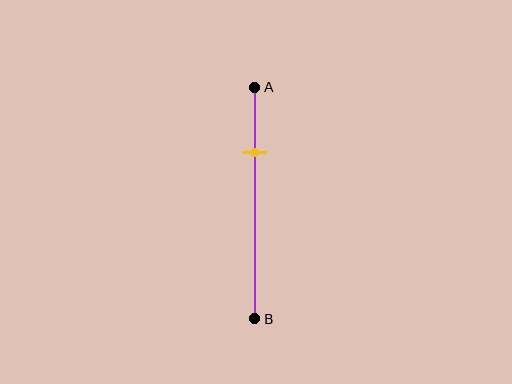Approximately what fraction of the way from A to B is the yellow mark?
The yellow mark is approximately 30% of the way from A to B.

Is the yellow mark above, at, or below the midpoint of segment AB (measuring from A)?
The yellow mark is above the midpoint of segment AB.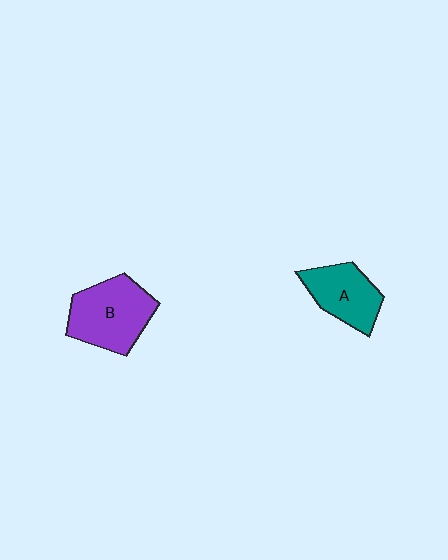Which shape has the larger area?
Shape B (purple).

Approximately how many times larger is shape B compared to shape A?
Approximately 1.3 times.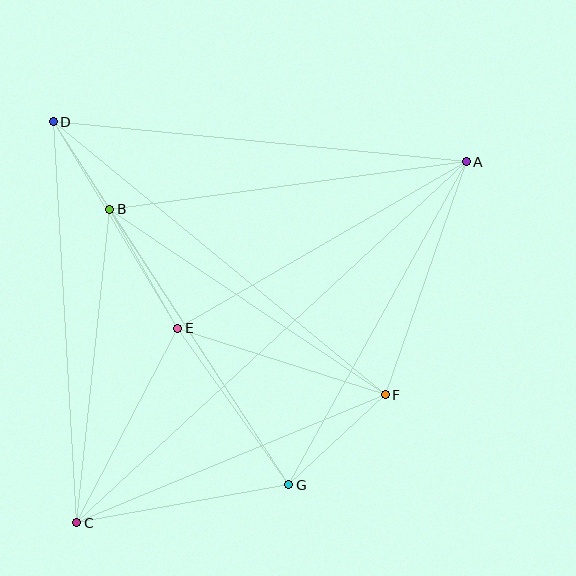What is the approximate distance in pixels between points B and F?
The distance between B and F is approximately 332 pixels.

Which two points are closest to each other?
Points B and D are closest to each other.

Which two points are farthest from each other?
Points A and C are farthest from each other.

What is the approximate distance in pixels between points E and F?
The distance between E and F is approximately 218 pixels.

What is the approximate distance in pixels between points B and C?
The distance between B and C is approximately 315 pixels.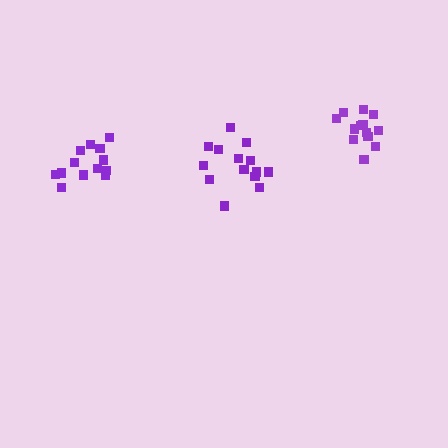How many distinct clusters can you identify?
There are 3 distinct clusters.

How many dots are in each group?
Group 1: 14 dots, Group 2: 13 dots, Group 3: 13 dots (40 total).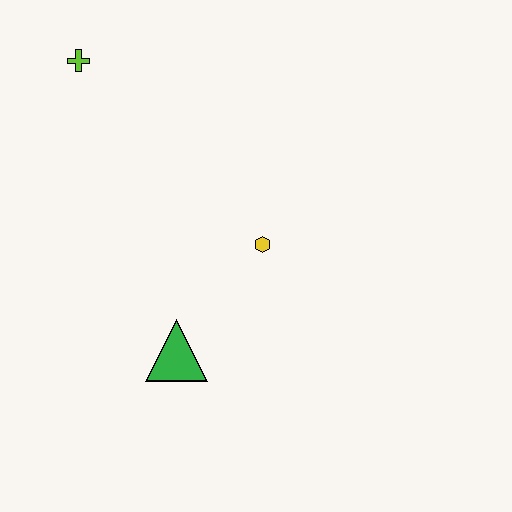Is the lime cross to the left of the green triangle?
Yes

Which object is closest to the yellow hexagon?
The green triangle is closest to the yellow hexagon.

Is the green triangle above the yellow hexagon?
No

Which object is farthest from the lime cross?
The green triangle is farthest from the lime cross.